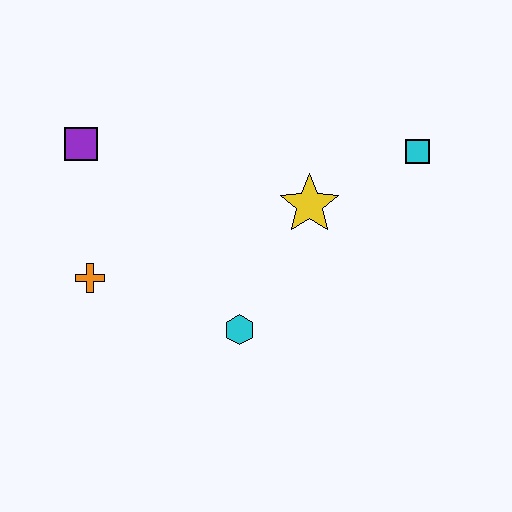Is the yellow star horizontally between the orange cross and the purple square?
No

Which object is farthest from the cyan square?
The orange cross is farthest from the cyan square.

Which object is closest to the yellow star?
The cyan square is closest to the yellow star.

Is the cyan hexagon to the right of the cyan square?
No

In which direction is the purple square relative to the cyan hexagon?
The purple square is above the cyan hexagon.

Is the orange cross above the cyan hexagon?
Yes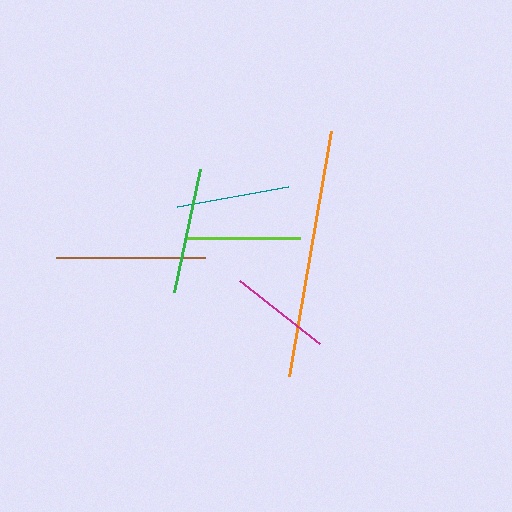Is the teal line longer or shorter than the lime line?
The lime line is longer than the teal line.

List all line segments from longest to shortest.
From longest to shortest: orange, brown, green, lime, teal, magenta.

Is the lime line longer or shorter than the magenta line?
The lime line is longer than the magenta line.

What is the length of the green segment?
The green segment is approximately 126 pixels long.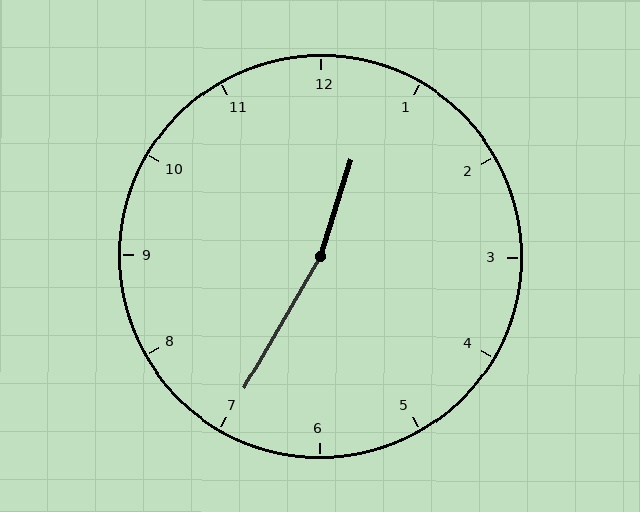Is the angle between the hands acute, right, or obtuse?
It is obtuse.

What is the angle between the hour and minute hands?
Approximately 168 degrees.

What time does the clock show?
12:35.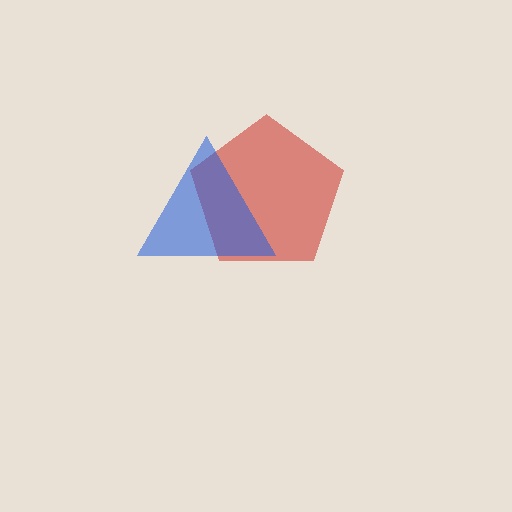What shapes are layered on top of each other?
The layered shapes are: a red pentagon, a blue triangle.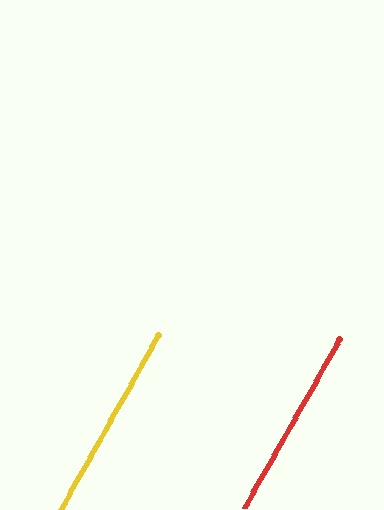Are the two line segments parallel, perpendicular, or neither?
Parallel — their directions differ by only 0.1°.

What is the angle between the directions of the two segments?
Approximately 0 degrees.